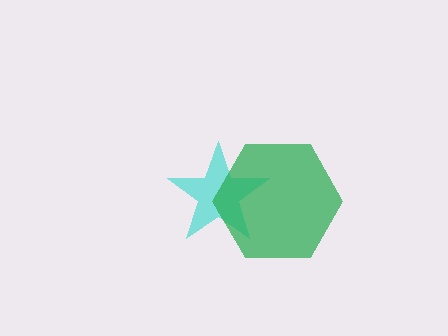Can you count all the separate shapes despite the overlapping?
Yes, there are 2 separate shapes.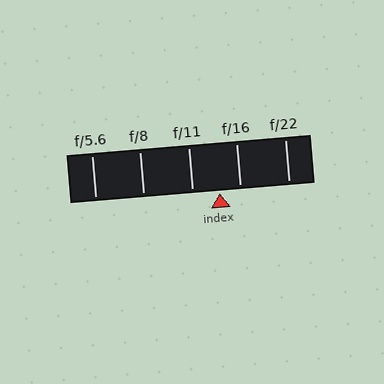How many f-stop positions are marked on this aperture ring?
There are 5 f-stop positions marked.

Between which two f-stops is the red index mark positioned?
The index mark is between f/11 and f/16.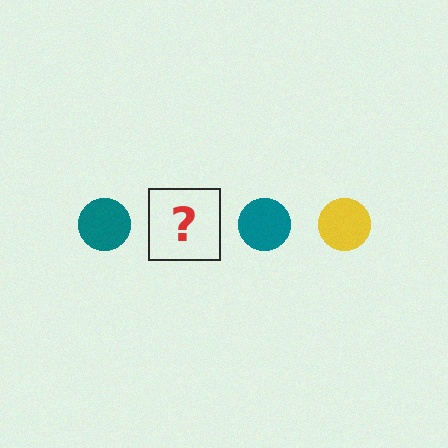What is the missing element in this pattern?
The missing element is a yellow circle.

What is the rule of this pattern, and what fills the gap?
The rule is that the pattern cycles through teal, yellow circles. The gap should be filled with a yellow circle.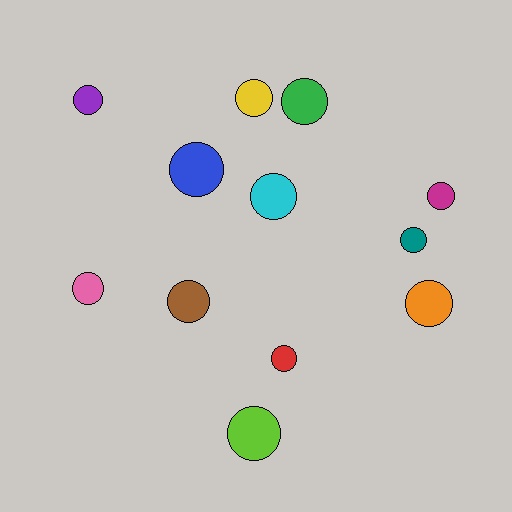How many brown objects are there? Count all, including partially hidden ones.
There is 1 brown object.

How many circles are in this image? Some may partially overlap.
There are 12 circles.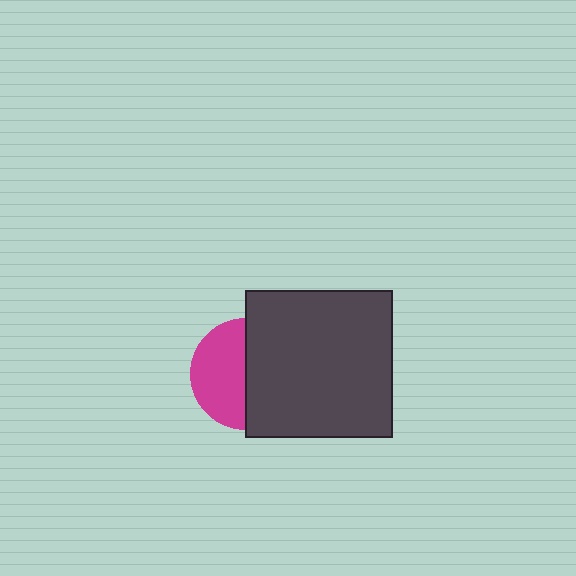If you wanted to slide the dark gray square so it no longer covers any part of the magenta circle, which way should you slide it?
Slide it right — that is the most direct way to separate the two shapes.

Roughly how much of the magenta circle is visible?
About half of it is visible (roughly 49%).